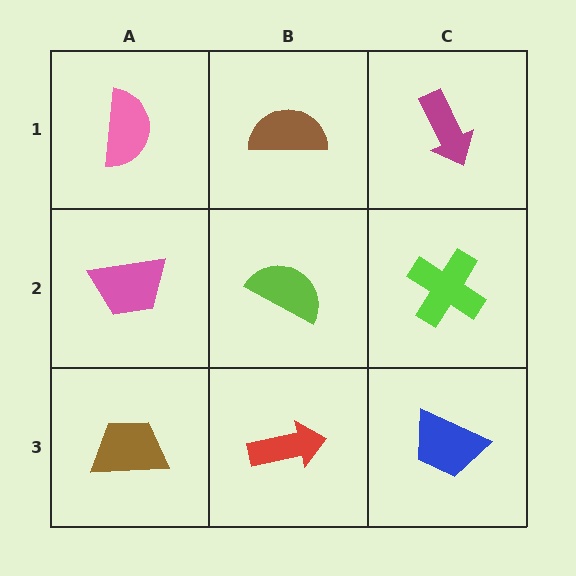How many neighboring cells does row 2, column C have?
3.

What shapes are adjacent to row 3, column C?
A lime cross (row 2, column C), a red arrow (row 3, column B).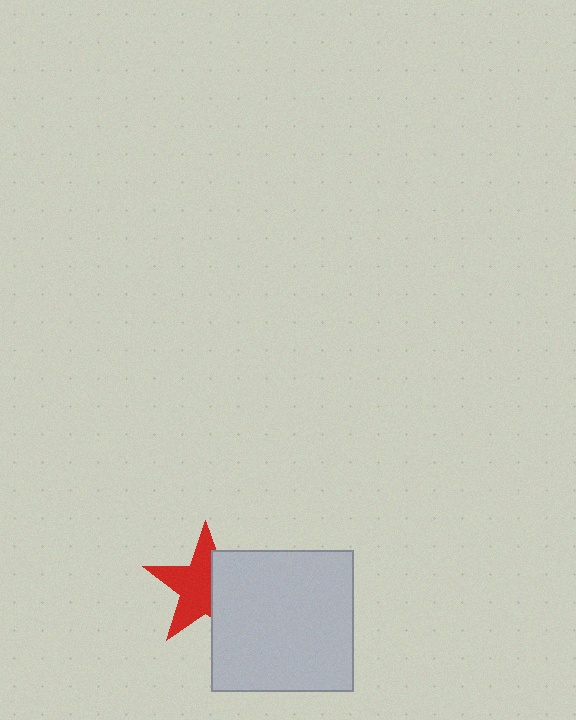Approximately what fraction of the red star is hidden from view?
Roughly 40% of the red star is hidden behind the light gray square.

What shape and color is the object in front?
The object in front is a light gray square.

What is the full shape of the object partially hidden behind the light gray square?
The partially hidden object is a red star.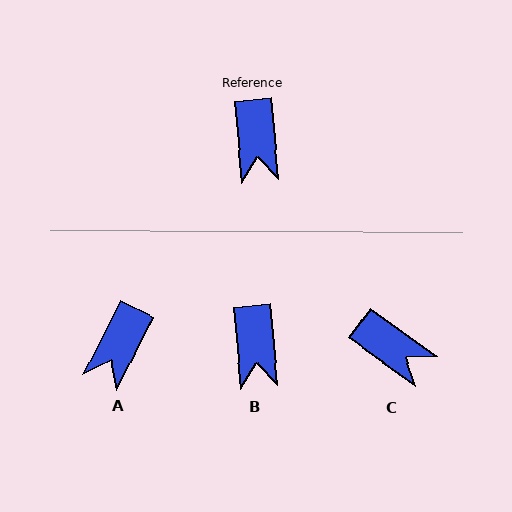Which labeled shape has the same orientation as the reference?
B.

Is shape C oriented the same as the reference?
No, it is off by about 49 degrees.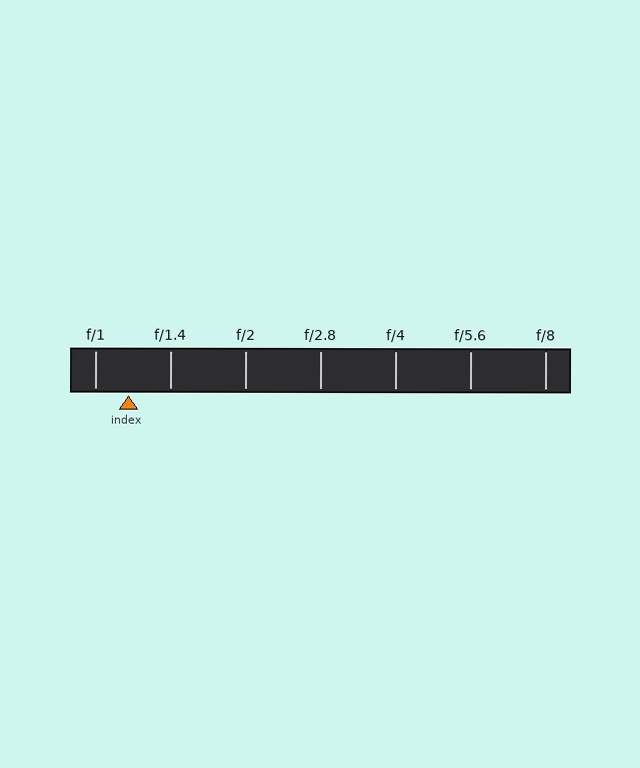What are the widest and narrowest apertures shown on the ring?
The widest aperture shown is f/1 and the narrowest is f/8.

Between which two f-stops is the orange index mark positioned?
The index mark is between f/1 and f/1.4.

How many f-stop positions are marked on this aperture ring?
There are 7 f-stop positions marked.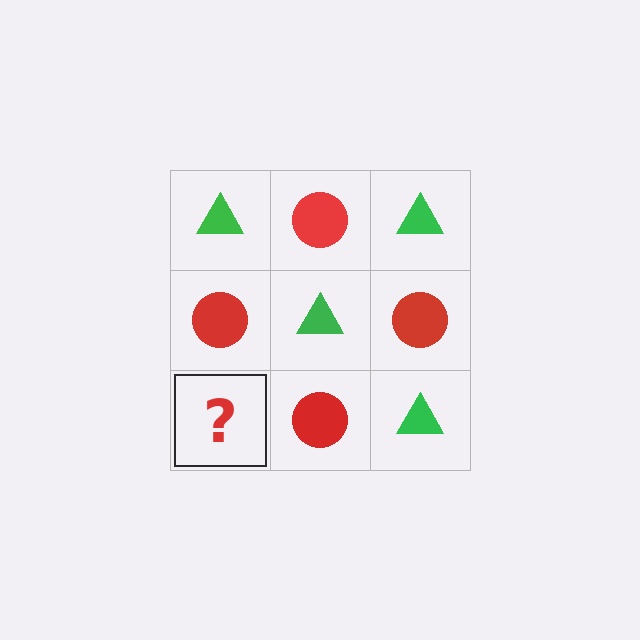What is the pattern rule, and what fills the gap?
The rule is that it alternates green triangle and red circle in a checkerboard pattern. The gap should be filled with a green triangle.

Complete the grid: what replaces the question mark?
The question mark should be replaced with a green triangle.